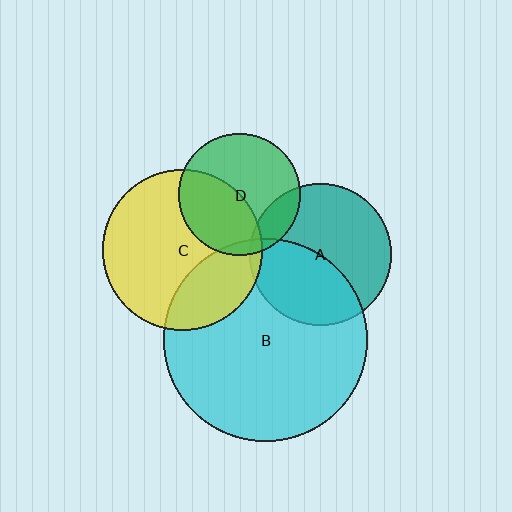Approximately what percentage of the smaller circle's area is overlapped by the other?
Approximately 5%.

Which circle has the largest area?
Circle B (cyan).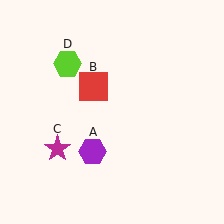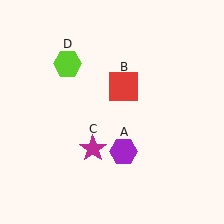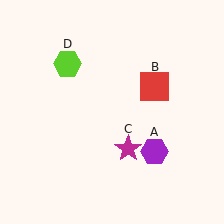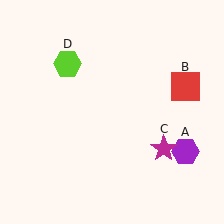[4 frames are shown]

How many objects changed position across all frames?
3 objects changed position: purple hexagon (object A), red square (object B), magenta star (object C).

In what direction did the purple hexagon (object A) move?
The purple hexagon (object A) moved right.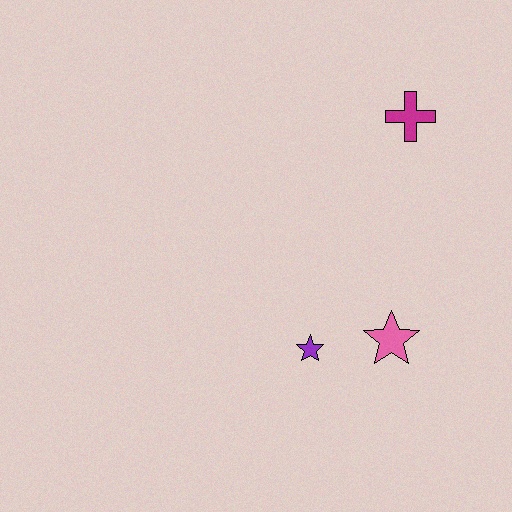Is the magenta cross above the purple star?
Yes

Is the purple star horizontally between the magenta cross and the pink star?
No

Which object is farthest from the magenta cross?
The purple star is farthest from the magenta cross.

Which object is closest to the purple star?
The pink star is closest to the purple star.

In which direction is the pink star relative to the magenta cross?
The pink star is below the magenta cross.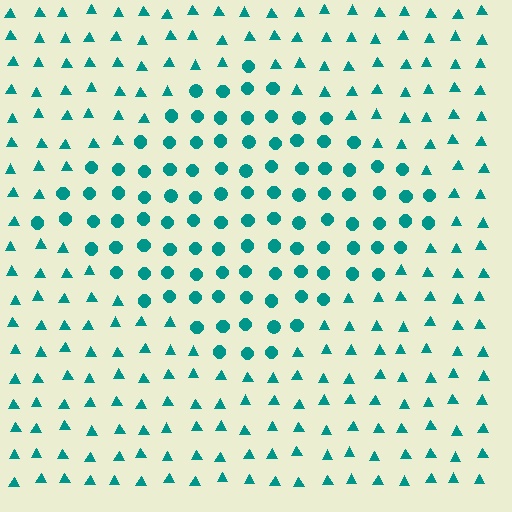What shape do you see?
I see a diamond.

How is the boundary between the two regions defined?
The boundary is defined by a change in element shape: circles inside vs. triangles outside. All elements share the same color and spacing.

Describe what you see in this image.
The image is filled with small teal elements arranged in a uniform grid. A diamond-shaped region contains circles, while the surrounding area contains triangles. The boundary is defined purely by the change in element shape.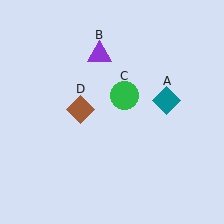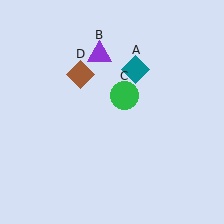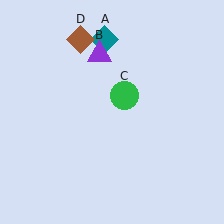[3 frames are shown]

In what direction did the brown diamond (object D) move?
The brown diamond (object D) moved up.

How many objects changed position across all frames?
2 objects changed position: teal diamond (object A), brown diamond (object D).